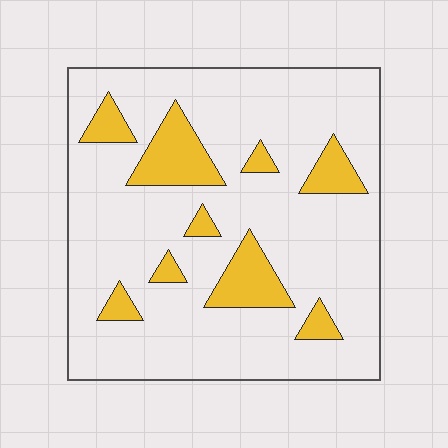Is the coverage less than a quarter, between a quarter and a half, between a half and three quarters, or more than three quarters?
Less than a quarter.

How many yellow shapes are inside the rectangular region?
9.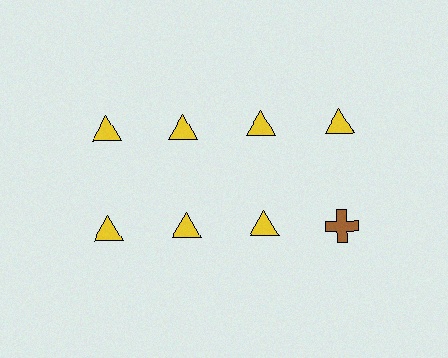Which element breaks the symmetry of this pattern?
The brown cross in the second row, second from right column breaks the symmetry. All other shapes are yellow triangles.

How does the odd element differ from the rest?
It differs in both color (brown instead of yellow) and shape (cross instead of triangle).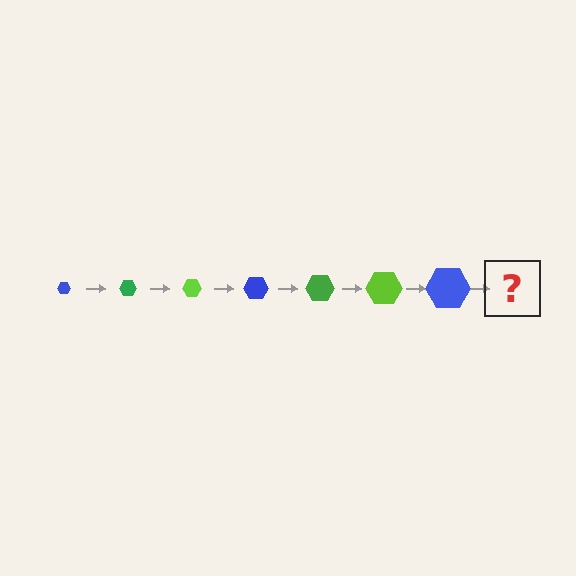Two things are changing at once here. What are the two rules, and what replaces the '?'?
The two rules are that the hexagon grows larger each step and the color cycles through blue, green, and lime. The '?' should be a green hexagon, larger than the previous one.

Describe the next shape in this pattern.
It should be a green hexagon, larger than the previous one.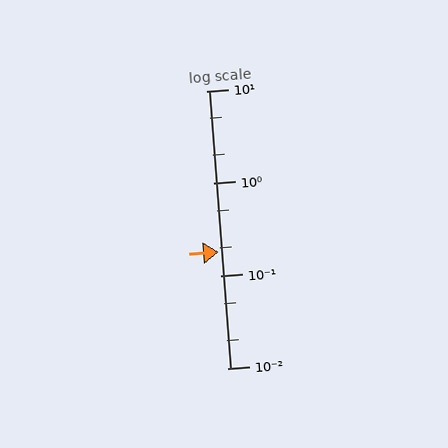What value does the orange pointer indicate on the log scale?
The pointer indicates approximately 0.18.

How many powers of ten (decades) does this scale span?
The scale spans 3 decades, from 0.01 to 10.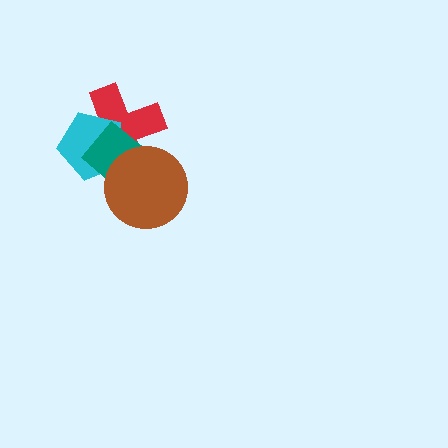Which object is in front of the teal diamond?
The brown circle is in front of the teal diamond.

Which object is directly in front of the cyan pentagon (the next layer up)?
The teal diamond is directly in front of the cyan pentagon.